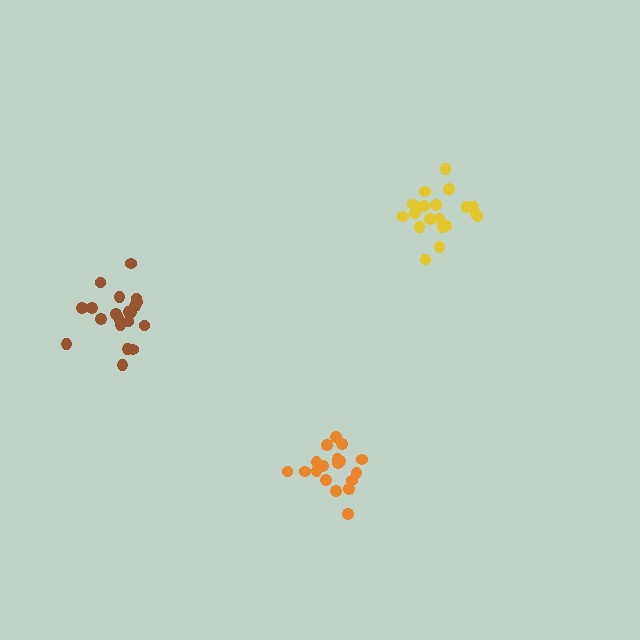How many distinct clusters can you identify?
There are 3 distinct clusters.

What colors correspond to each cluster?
The clusters are colored: yellow, brown, orange.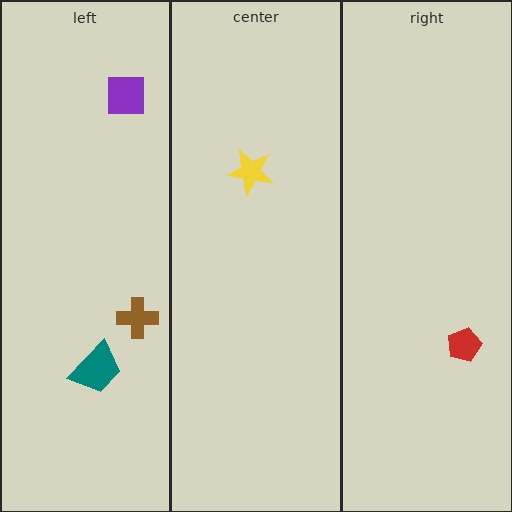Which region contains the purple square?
The left region.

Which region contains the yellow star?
The center region.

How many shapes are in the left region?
3.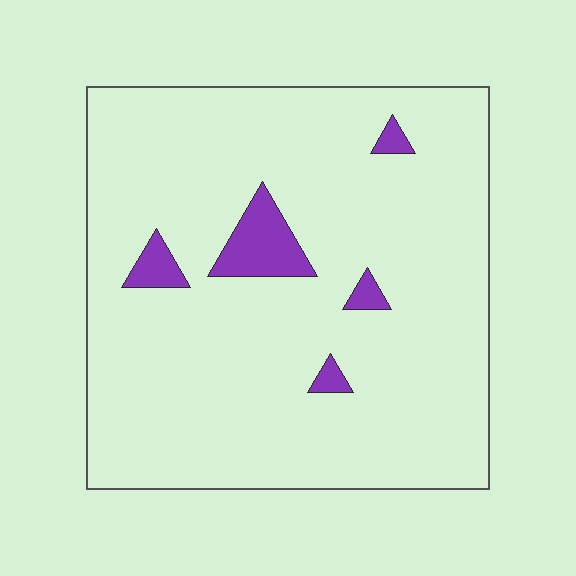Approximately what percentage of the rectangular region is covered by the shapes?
Approximately 5%.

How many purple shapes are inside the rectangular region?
5.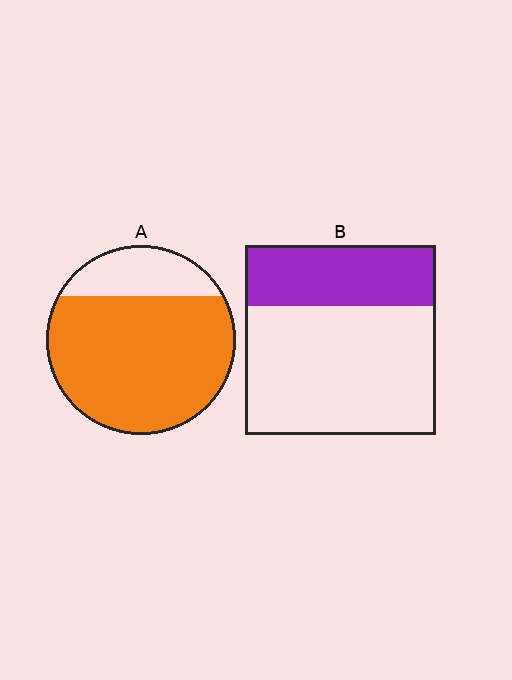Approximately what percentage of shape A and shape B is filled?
A is approximately 80% and B is approximately 30%.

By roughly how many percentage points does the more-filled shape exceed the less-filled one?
By roughly 45 percentage points (A over B).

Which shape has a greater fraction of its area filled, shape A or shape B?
Shape A.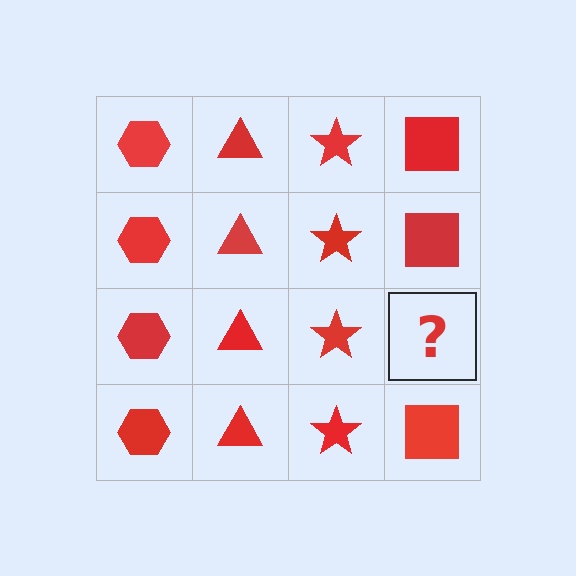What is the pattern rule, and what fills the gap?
The rule is that each column has a consistent shape. The gap should be filled with a red square.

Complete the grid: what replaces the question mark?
The question mark should be replaced with a red square.